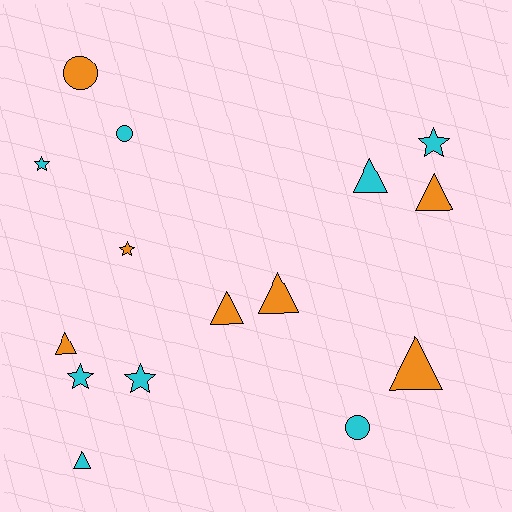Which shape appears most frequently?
Triangle, with 7 objects.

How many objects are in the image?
There are 15 objects.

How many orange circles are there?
There is 1 orange circle.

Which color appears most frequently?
Cyan, with 8 objects.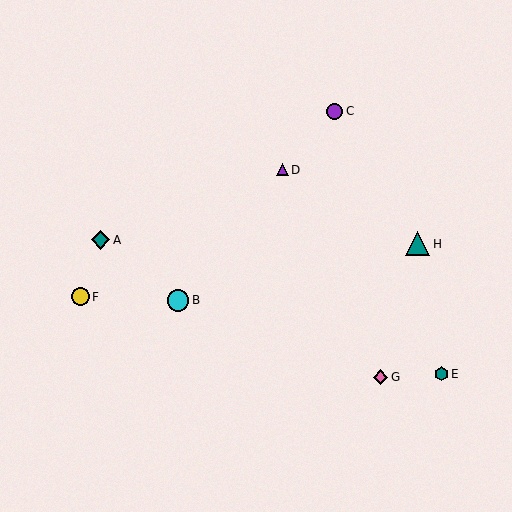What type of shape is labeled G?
Shape G is a pink diamond.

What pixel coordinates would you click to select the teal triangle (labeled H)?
Click at (418, 244) to select the teal triangle H.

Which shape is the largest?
The teal triangle (labeled H) is the largest.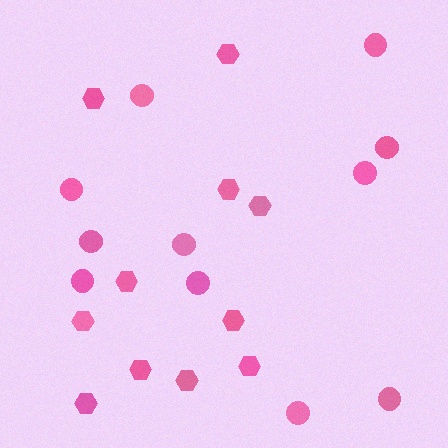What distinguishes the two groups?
There are 2 groups: one group of circles (11) and one group of hexagons (11).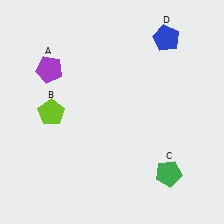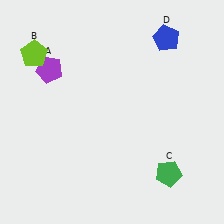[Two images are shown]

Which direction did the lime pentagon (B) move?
The lime pentagon (B) moved up.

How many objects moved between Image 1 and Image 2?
1 object moved between the two images.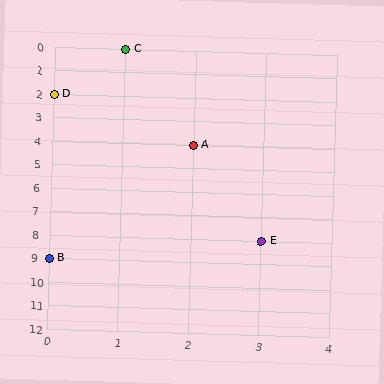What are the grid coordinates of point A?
Point A is at grid coordinates (2, 4).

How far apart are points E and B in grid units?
Points E and B are 3 columns and 1 row apart (about 3.2 grid units diagonally).